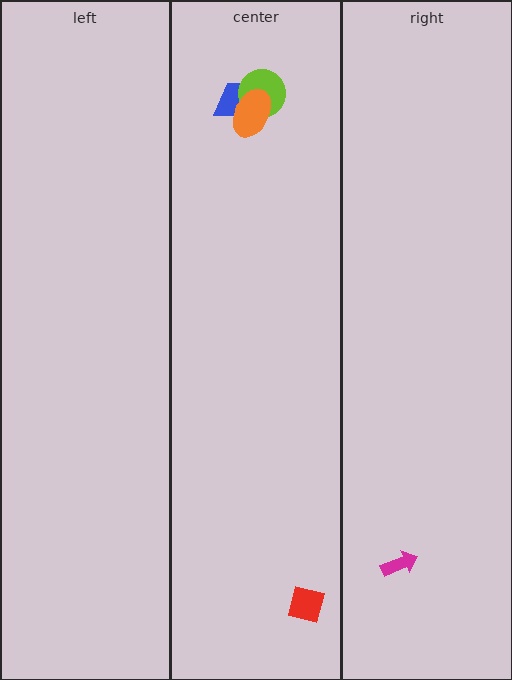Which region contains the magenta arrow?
The right region.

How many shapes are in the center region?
4.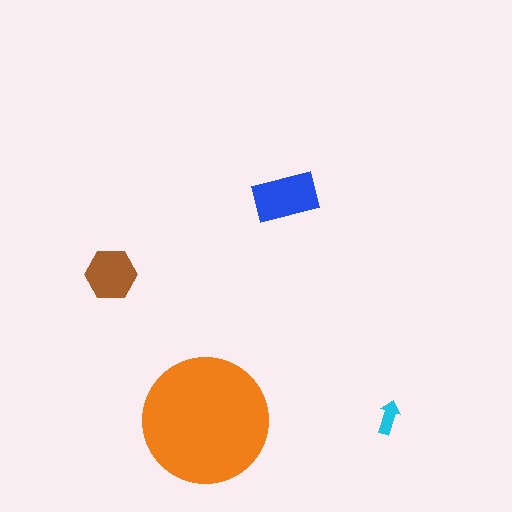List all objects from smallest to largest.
The cyan arrow, the brown hexagon, the blue rectangle, the orange circle.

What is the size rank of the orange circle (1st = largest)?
1st.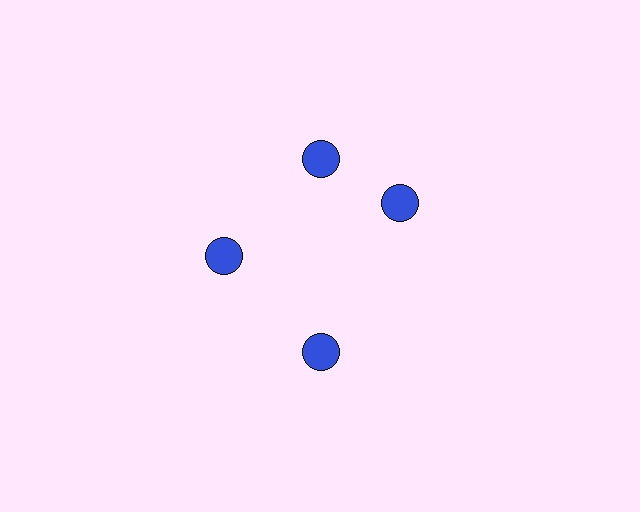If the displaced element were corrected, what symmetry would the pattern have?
It would have 4-fold rotational symmetry — the pattern would map onto itself every 90 degrees.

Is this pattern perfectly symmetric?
No. The 4 blue circles are arranged in a ring, but one element near the 3 o'clock position is rotated out of alignment along the ring, breaking the 4-fold rotational symmetry.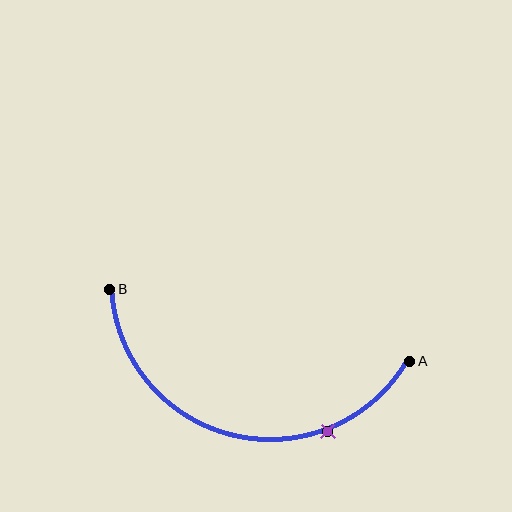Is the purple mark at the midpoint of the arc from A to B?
No. The purple mark lies on the arc but is closer to endpoint A. The arc midpoint would be at the point on the curve equidistant along the arc from both A and B.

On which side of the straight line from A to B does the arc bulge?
The arc bulges below the straight line connecting A and B.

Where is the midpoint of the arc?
The arc midpoint is the point on the curve farthest from the straight line joining A and B. It sits below that line.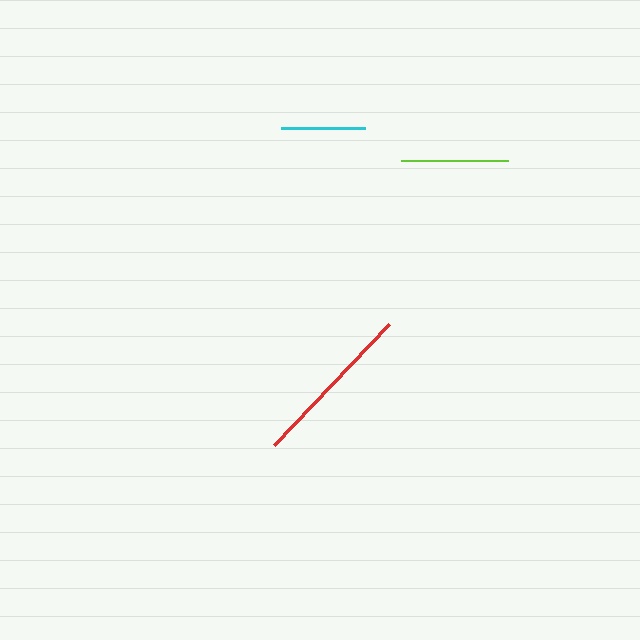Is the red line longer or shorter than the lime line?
The red line is longer than the lime line.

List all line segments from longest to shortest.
From longest to shortest: red, lime, cyan.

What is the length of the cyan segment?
The cyan segment is approximately 84 pixels long.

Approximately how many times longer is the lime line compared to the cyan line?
The lime line is approximately 1.3 times the length of the cyan line.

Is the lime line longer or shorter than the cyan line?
The lime line is longer than the cyan line.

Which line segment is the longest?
The red line is the longest at approximately 167 pixels.